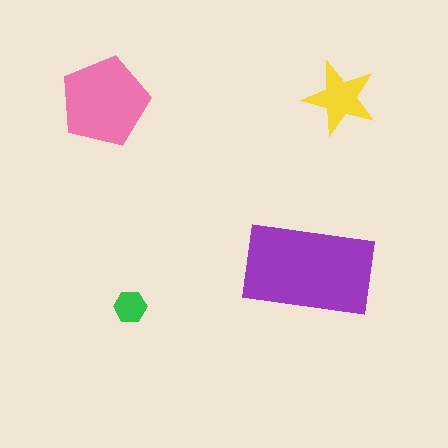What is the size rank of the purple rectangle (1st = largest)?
1st.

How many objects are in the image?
There are 4 objects in the image.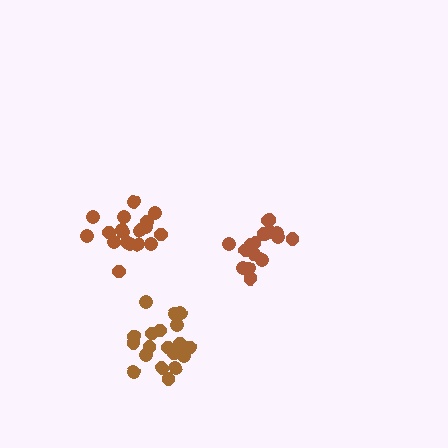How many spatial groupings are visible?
There are 3 spatial groupings.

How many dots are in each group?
Group 1: 18 dots, Group 2: 18 dots, Group 3: 19 dots (55 total).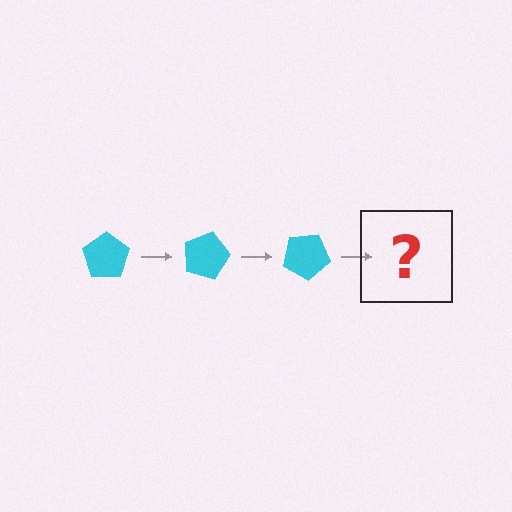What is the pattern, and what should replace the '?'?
The pattern is that the pentagon rotates 15 degrees each step. The '?' should be a cyan pentagon rotated 45 degrees.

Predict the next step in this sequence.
The next step is a cyan pentagon rotated 45 degrees.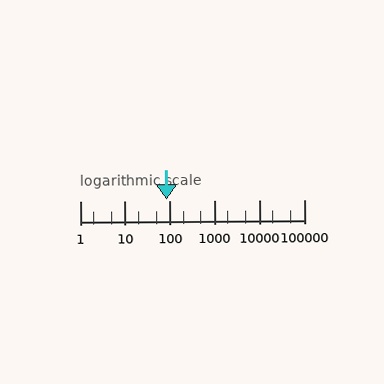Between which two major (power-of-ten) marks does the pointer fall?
The pointer is between 10 and 100.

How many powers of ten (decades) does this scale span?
The scale spans 5 decades, from 1 to 100000.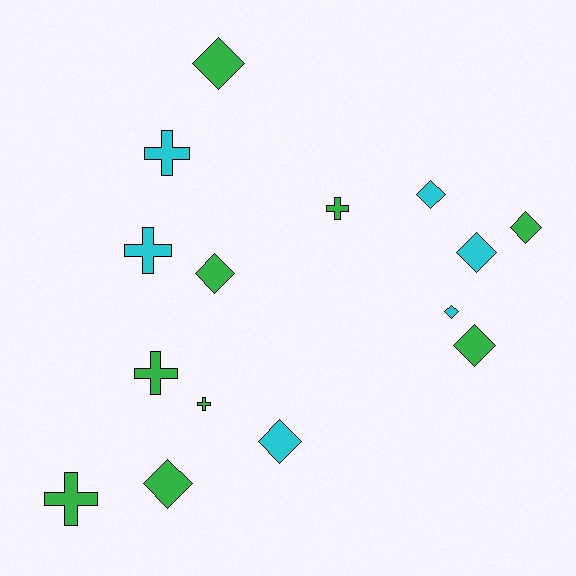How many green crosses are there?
There are 4 green crosses.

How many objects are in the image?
There are 15 objects.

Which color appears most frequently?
Green, with 9 objects.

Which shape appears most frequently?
Diamond, with 9 objects.